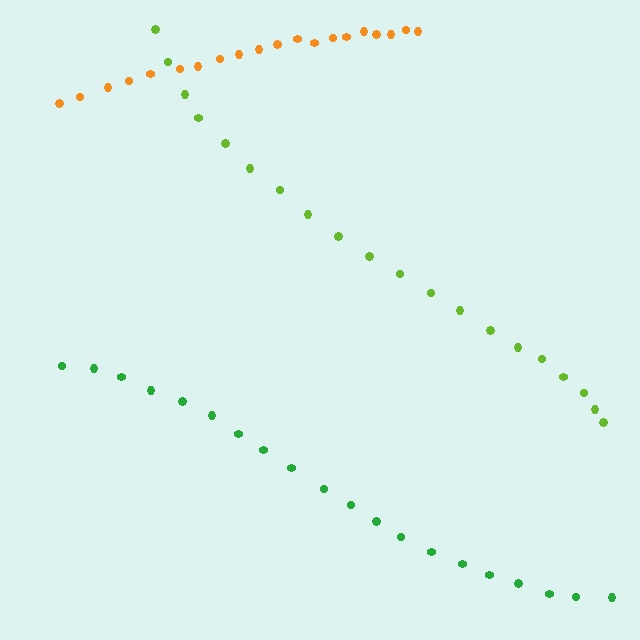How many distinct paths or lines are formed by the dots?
There are 3 distinct paths.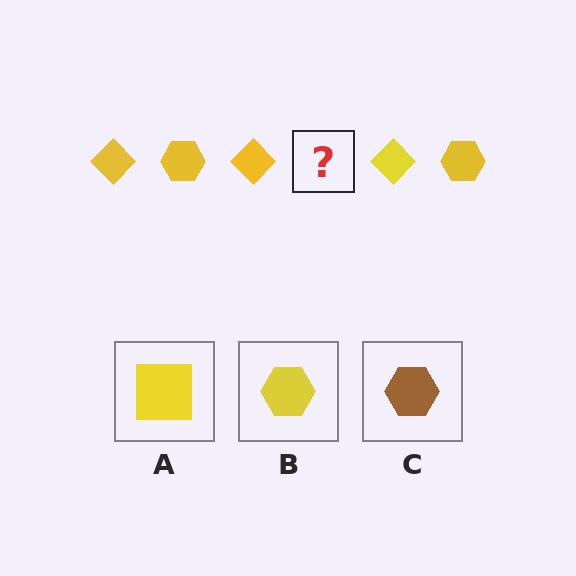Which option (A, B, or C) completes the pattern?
B.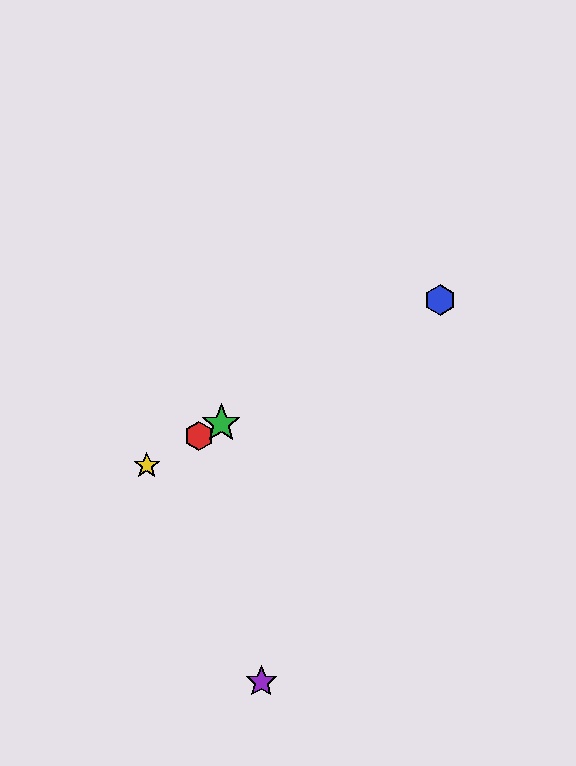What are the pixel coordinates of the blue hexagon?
The blue hexagon is at (440, 300).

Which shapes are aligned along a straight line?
The red hexagon, the blue hexagon, the green star, the yellow star are aligned along a straight line.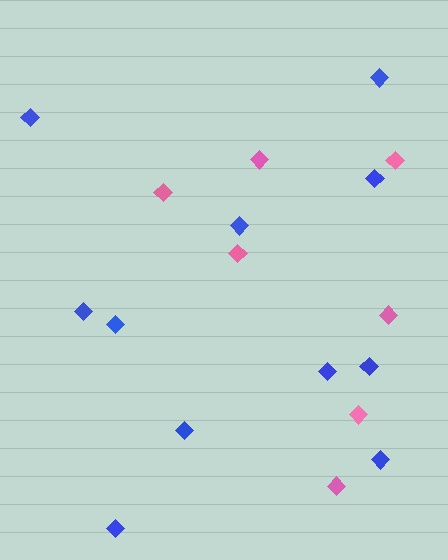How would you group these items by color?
There are 2 groups: one group of pink diamonds (7) and one group of blue diamonds (11).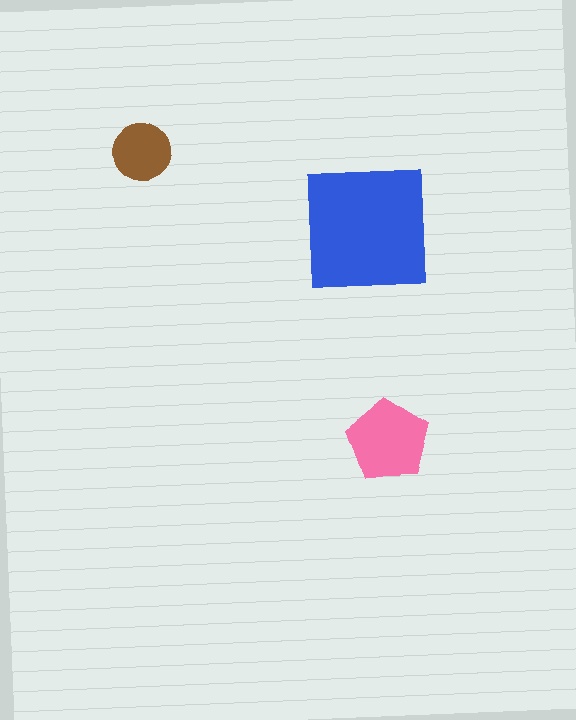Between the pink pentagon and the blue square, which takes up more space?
The blue square.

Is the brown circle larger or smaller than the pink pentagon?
Smaller.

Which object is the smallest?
The brown circle.